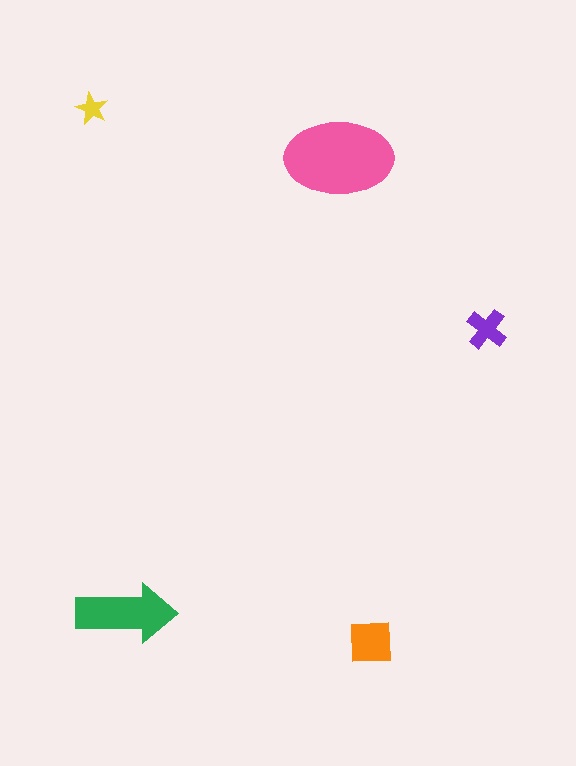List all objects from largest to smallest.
The pink ellipse, the green arrow, the orange square, the purple cross, the yellow star.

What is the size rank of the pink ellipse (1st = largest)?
1st.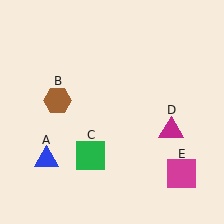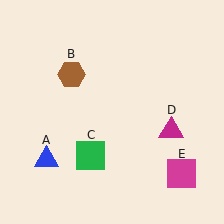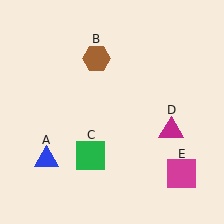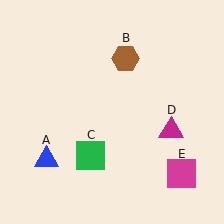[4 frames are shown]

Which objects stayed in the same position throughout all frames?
Blue triangle (object A) and green square (object C) and magenta triangle (object D) and magenta square (object E) remained stationary.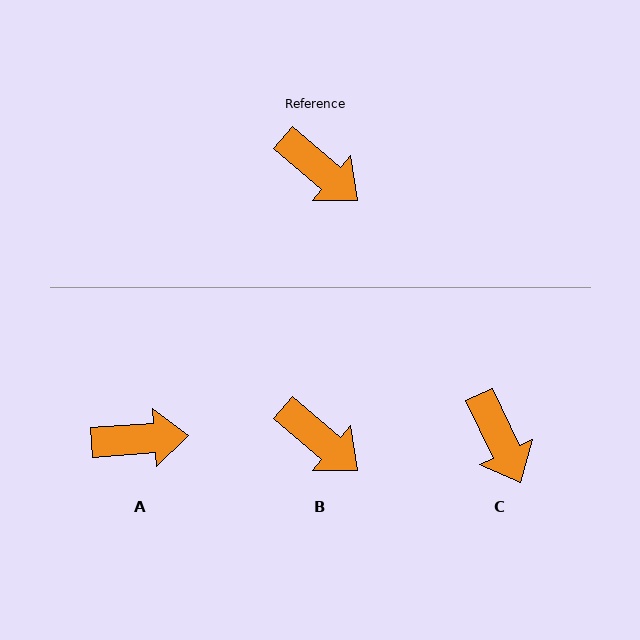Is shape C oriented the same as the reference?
No, it is off by about 24 degrees.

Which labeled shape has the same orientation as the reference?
B.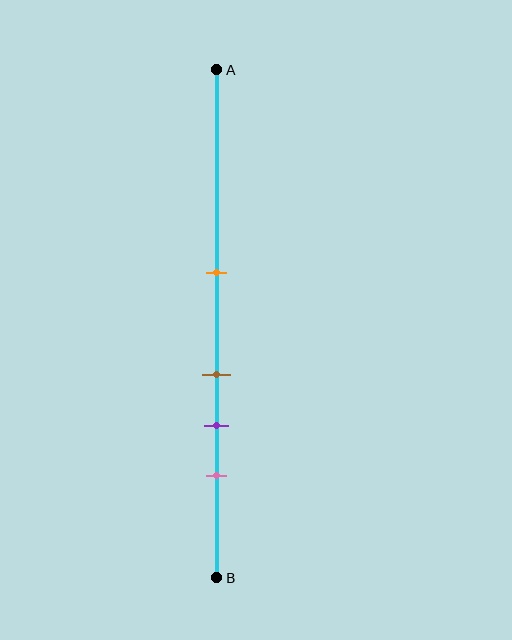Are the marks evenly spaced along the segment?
No, the marks are not evenly spaced.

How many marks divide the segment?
There are 4 marks dividing the segment.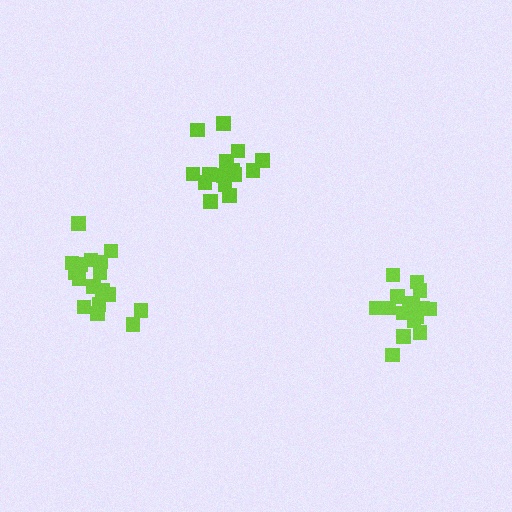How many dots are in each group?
Group 1: 16 dots, Group 2: 15 dots, Group 3: 17 dots (48 total).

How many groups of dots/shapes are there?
There are 3 groups.